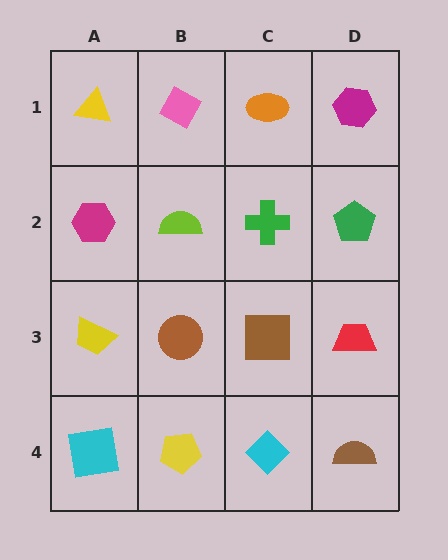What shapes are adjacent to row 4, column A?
A yellow trapezoid (row 3, column A), a yellow pentagon (row 4, column B).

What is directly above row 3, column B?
A lime semicircle.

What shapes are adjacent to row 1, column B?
A lime semicircle (row 2, column B), a yellow triangle (row 1, column A), an orange ellipse (row 1, column C).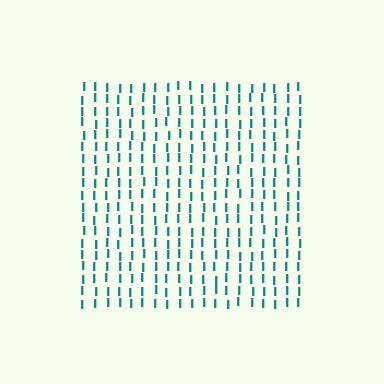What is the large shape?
The large shape is a square.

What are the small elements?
The small elements are letter I's.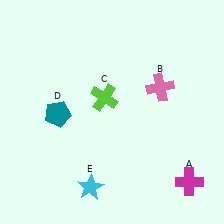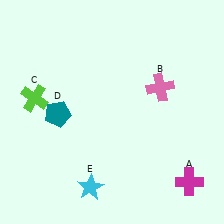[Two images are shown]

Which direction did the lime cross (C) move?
The lime cross (C) moved left.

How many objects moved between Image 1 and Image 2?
1 object moved between the two images.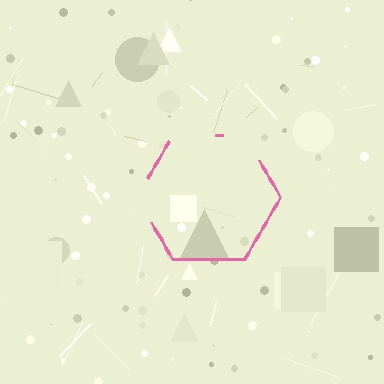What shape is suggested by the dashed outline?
The dashed outline suggests a hexagon.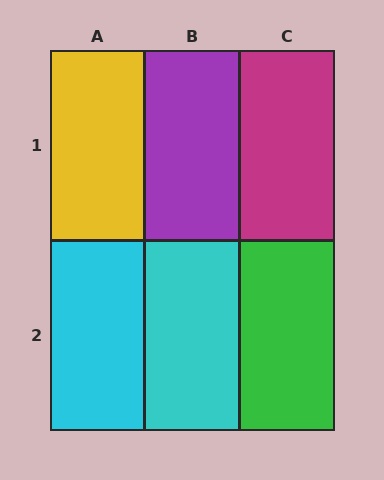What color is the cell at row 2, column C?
Green.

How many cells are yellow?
1 cell is yellow.